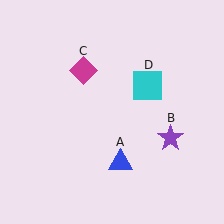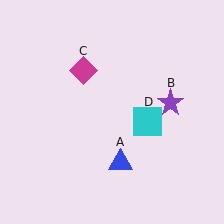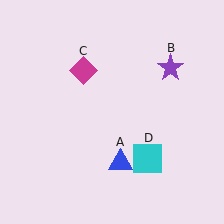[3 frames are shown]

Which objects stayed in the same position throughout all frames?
Blue triangle (object A) and magenta diamond (object C) remained stationary.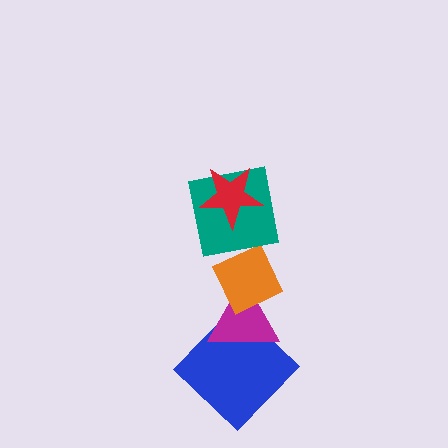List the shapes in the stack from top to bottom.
From top to bottom: the red star, the teal square, the orange diamond, the magenta triangle, the blue diamond.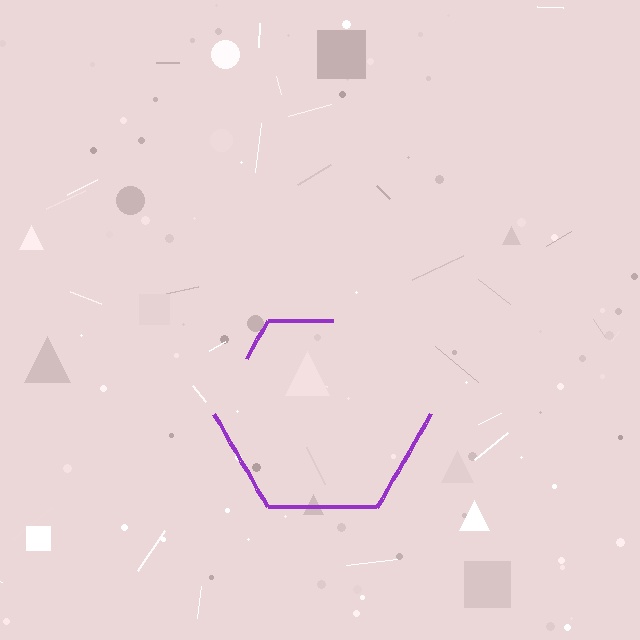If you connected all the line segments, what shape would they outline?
They would outline a hexagon.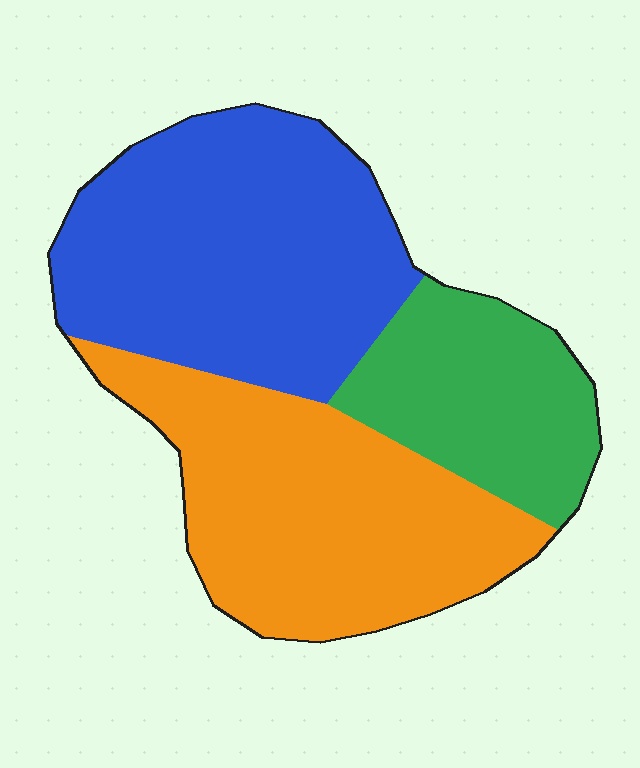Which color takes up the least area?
Green, at roughly 20%.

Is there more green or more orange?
Orange.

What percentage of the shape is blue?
Blue takes up between a quarter and a half of the shape.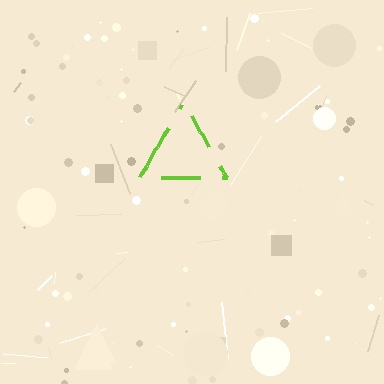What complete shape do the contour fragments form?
The contour fragments form a triangle.